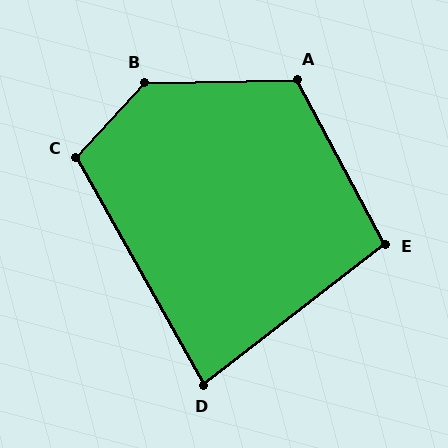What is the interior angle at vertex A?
Approximately 117 degrees (obtuse).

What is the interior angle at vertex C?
Approximately 108 degrees (obtuse).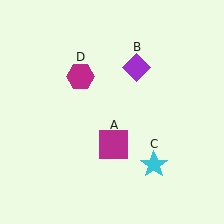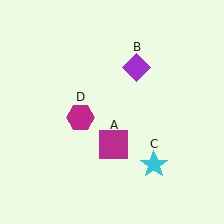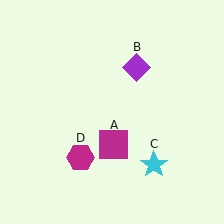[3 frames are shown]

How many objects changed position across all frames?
1 object changed position: magenta hexagon (object D).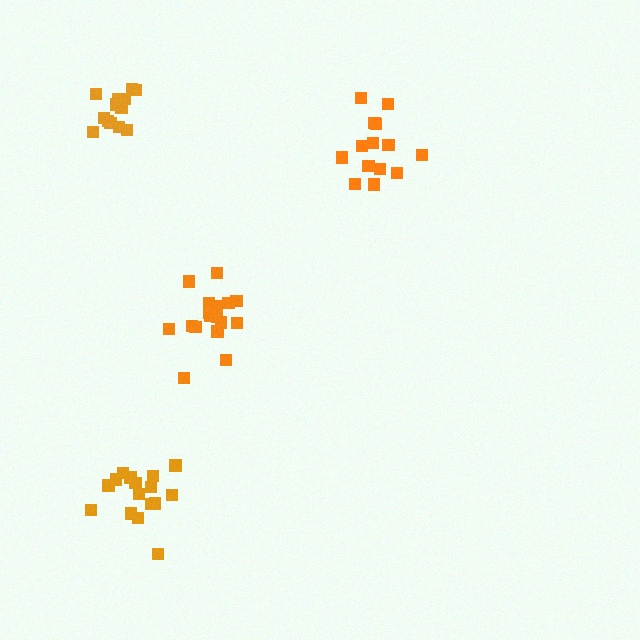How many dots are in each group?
Group 1: 16 dots, Group 2: 13 dots, Group 3: 17 dots, Group 4: 14 dots (60 total).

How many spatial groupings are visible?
There are 4 spatial groupings.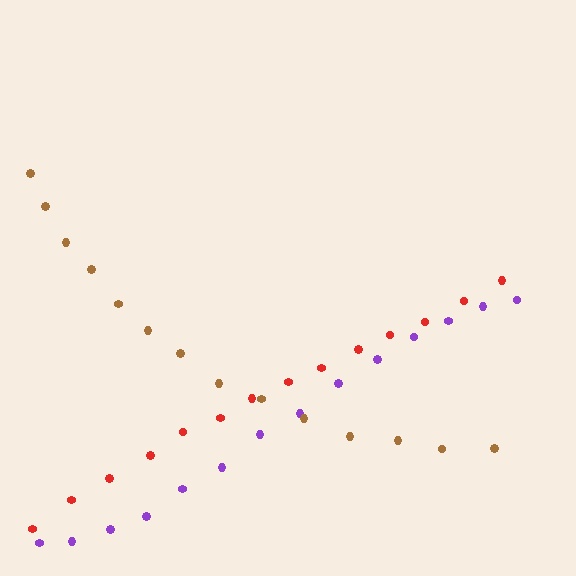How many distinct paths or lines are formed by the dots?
There are 3 distinct paths.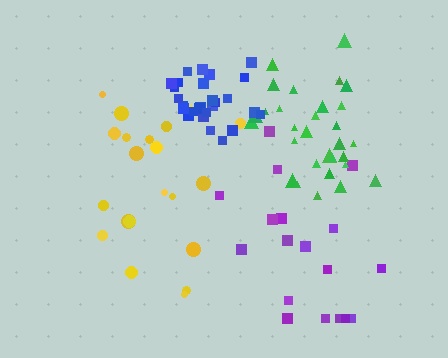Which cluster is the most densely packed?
Blue.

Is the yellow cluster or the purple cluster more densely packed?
Yellow.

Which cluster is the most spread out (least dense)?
Purple.